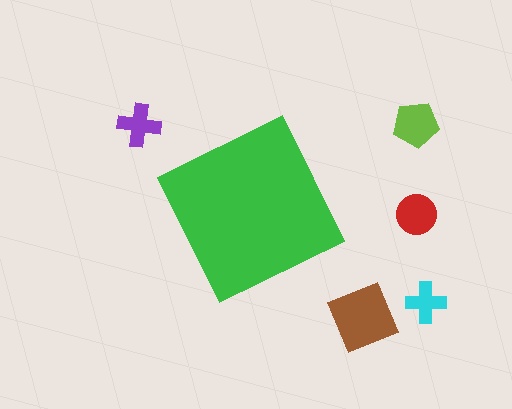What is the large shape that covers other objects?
A green diamond.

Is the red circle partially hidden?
No, the red circle is fully visible.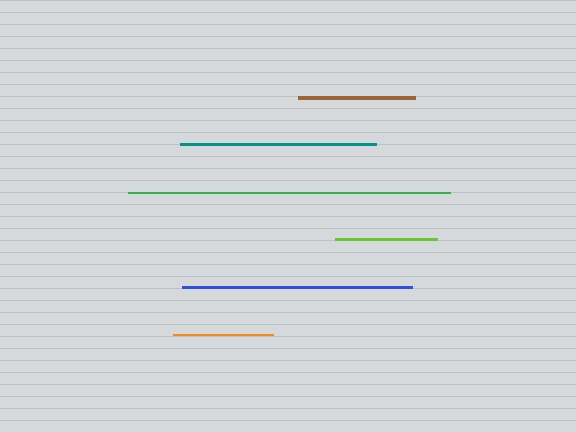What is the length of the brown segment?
The brown segment is approximately 118 pixels long.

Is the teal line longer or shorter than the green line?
The green line is longer than the teal line.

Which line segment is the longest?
The green line is the longest at approximately 321 pixels.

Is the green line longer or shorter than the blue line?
The green line is longer than the blue line.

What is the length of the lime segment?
The lime segment is approximately 102 pixels long.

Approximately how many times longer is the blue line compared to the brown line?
The blue line is approximately 2.0 times the length of the brown line.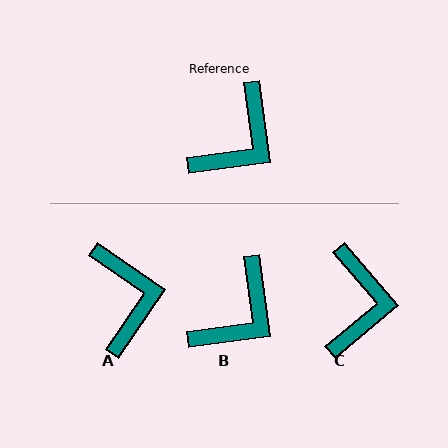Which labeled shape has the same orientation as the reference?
B.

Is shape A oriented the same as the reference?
No, it is off by about 48 degrees.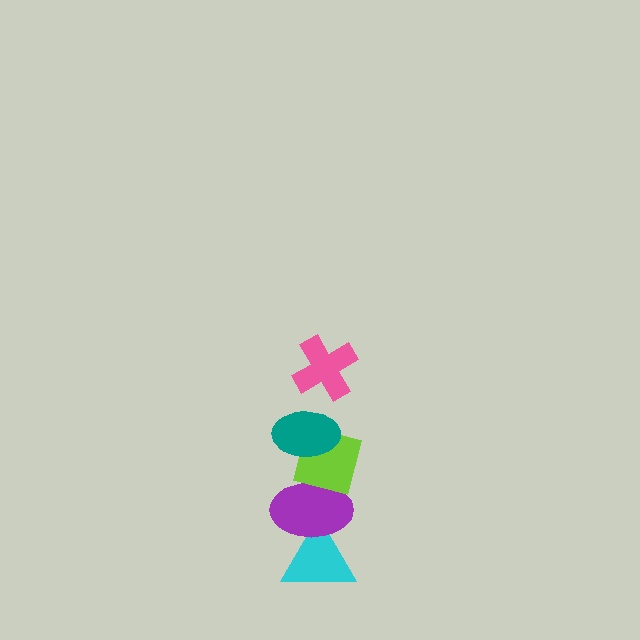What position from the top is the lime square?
The lime square is 3rd from the top.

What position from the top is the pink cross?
The pink cross is 1st from the top.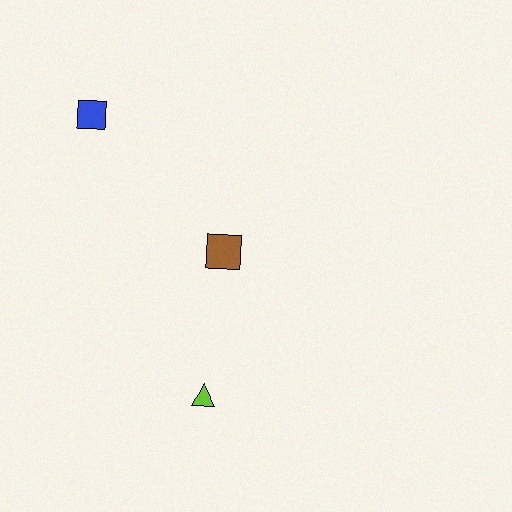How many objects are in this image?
There are 3 objects.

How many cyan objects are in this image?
There are no cyan objects.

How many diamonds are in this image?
There are no diamonds.